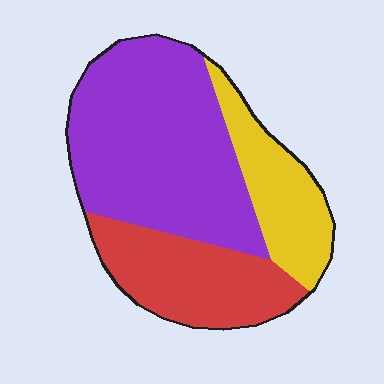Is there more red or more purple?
Purple.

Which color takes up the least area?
Yellow, at roughly 20%.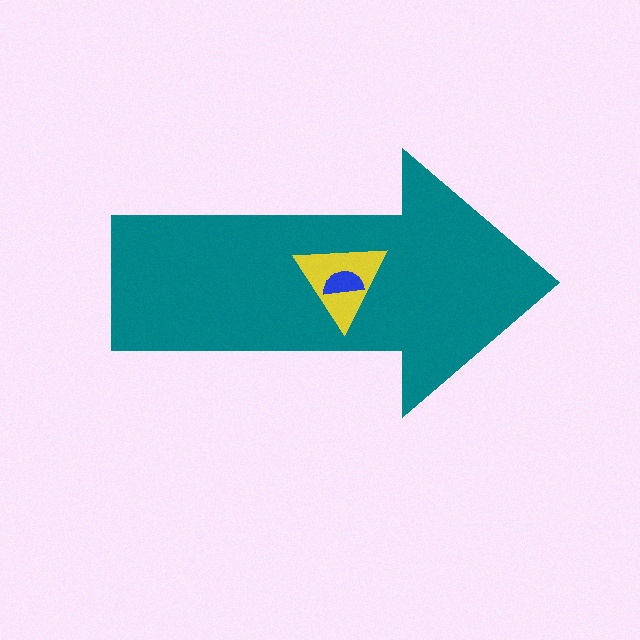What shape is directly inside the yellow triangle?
The blue semicircle.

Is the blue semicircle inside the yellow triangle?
Yes.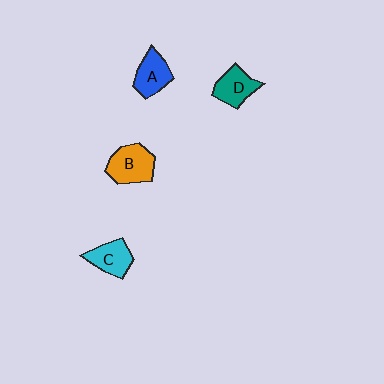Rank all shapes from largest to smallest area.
From largest to smallest: B (orange), D (teal), C (cyan), A (blue).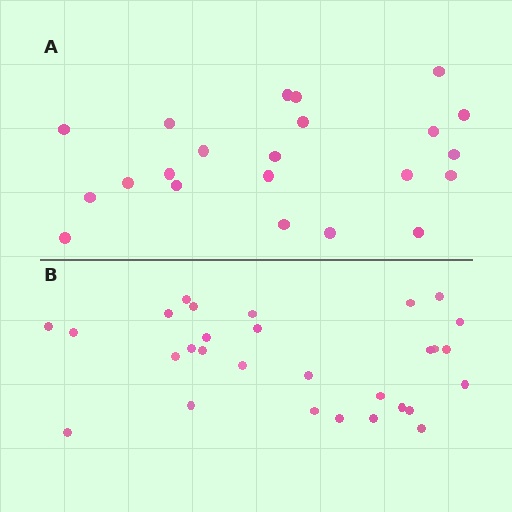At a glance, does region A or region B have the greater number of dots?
Region B (the bottom region) has more dots.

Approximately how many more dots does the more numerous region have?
Region B has roughly 8 or so more dots than region A.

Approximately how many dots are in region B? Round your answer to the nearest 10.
About 30 dots. (The exact count is 29, which rounds to 30.)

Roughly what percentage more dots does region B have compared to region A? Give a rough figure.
About 30% more.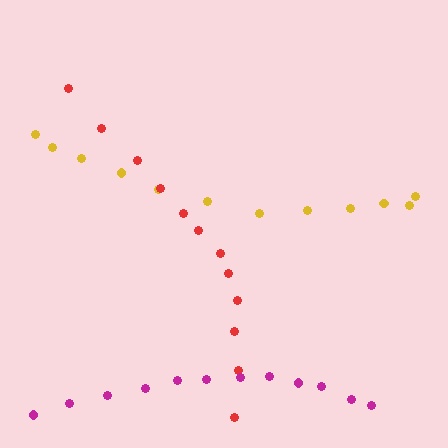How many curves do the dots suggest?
There are 3 distinct paths.